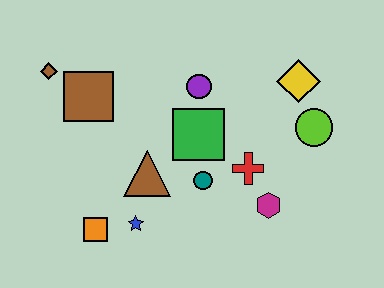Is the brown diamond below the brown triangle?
No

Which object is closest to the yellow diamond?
The lime circle is closest to the yellow diamond.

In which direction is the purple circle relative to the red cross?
The purple circle is above the red cross.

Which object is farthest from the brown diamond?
The lime circle is farthest from the brown diamond.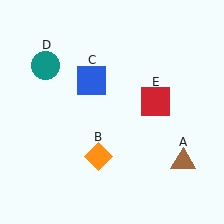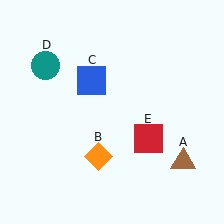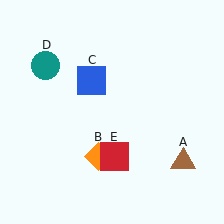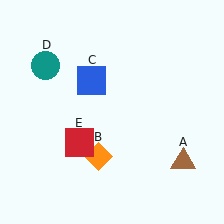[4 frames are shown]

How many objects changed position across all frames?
1 object changed position: red square (object E).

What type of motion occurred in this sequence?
The red square (object E) rotated clockwise around the center of the scene.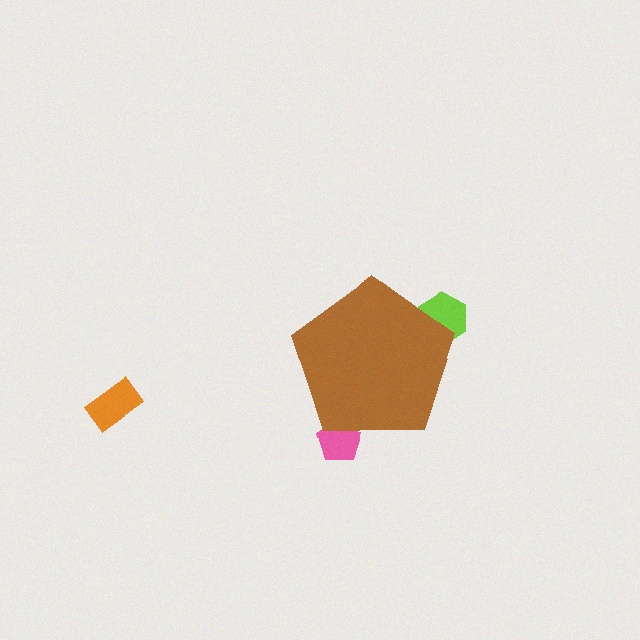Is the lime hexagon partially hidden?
Yes, the lime hexagon is partially hidden behind the brown pentagon.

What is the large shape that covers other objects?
A brown pentagon.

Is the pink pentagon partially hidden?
Yes, the pink pentagon is partially hidden behind the brown pentagon.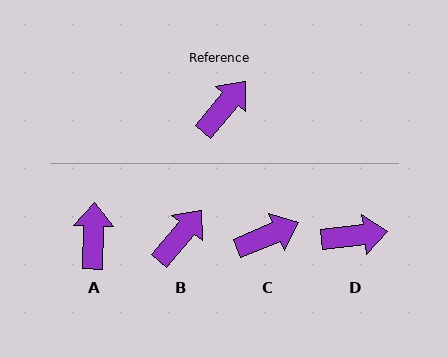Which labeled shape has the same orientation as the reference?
B.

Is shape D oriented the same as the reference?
No, it is off by about 43 degrees.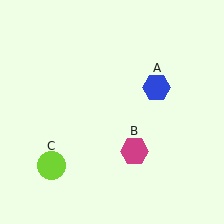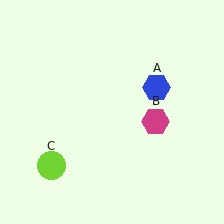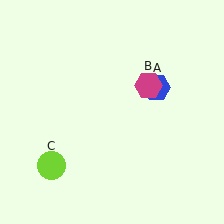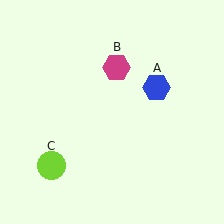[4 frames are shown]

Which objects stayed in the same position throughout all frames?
Blue hexagon (object A) and lime circle (object C) remained stationary.